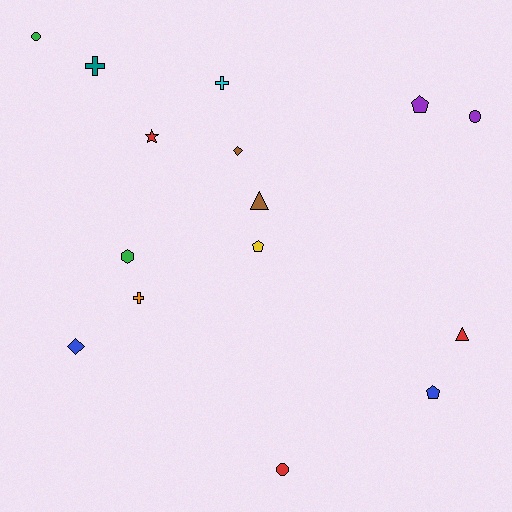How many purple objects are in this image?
There are 2 purple objects.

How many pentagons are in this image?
There are 3 pentagons.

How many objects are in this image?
There are 15 objects.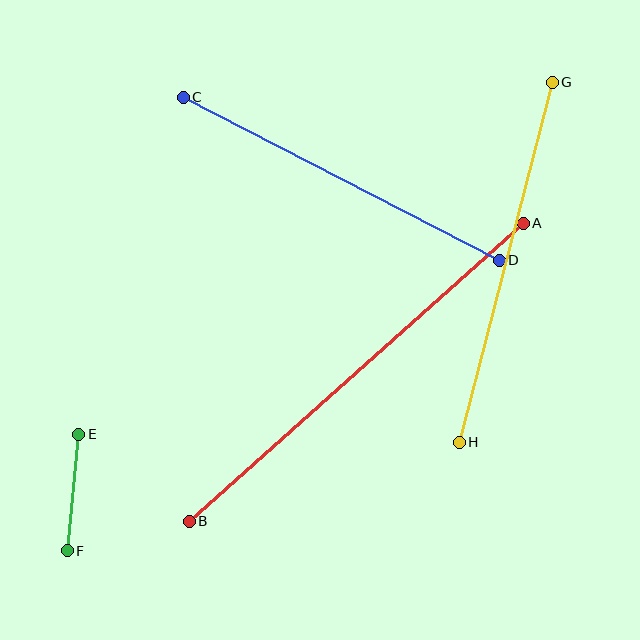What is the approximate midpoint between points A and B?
The midpoint is at approximately (356, 372) pixels.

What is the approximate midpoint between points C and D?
The midpoint is at approximately (341, 179) pixels.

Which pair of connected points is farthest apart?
Points A and B are farthest apart.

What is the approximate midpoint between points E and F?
The midpoint is at approximately (73, 493) pixels.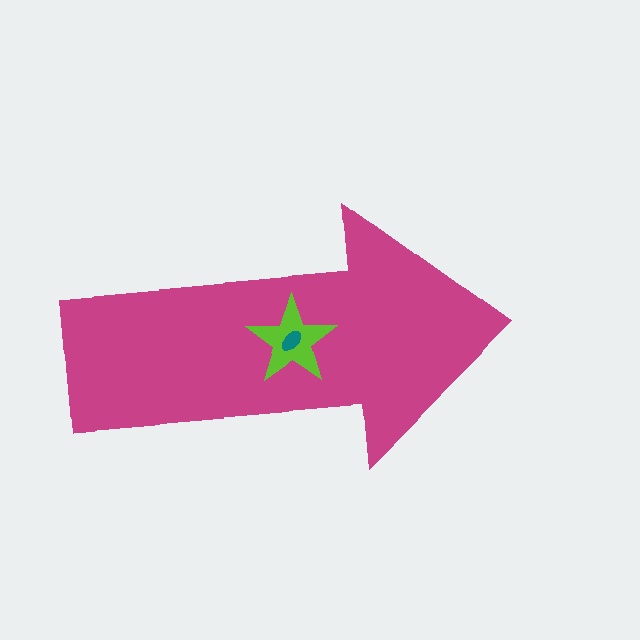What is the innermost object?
The teal ellipse.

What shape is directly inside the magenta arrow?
The lime star.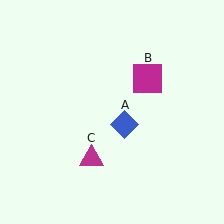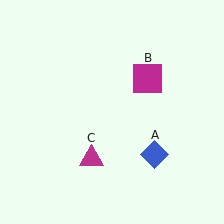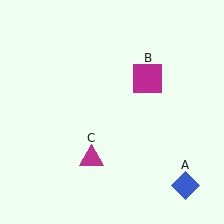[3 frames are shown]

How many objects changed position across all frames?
1 object changed position: blue diamond (object A).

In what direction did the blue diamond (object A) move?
The blue diamond (object A) moved down and to the right.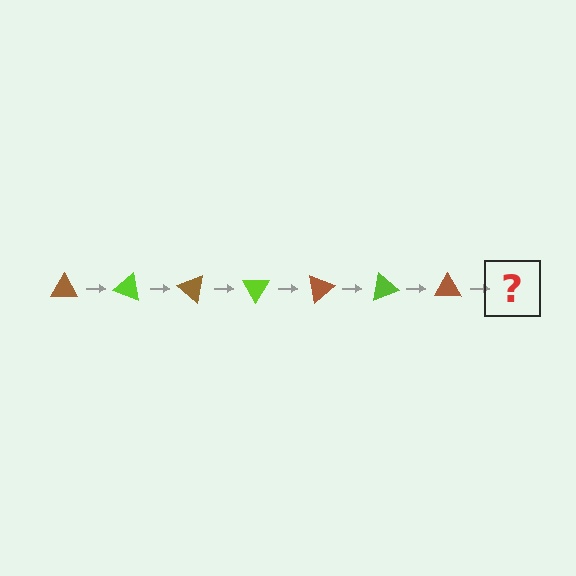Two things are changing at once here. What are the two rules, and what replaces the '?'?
The two rules are that it rotates 20 degrees each step and the color cycles through brown and lime. The '?' should be a lime triangle, rotated 140 degrees from the start.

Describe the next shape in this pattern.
It should be a lime triangle, rotated 140 degrees from the start.